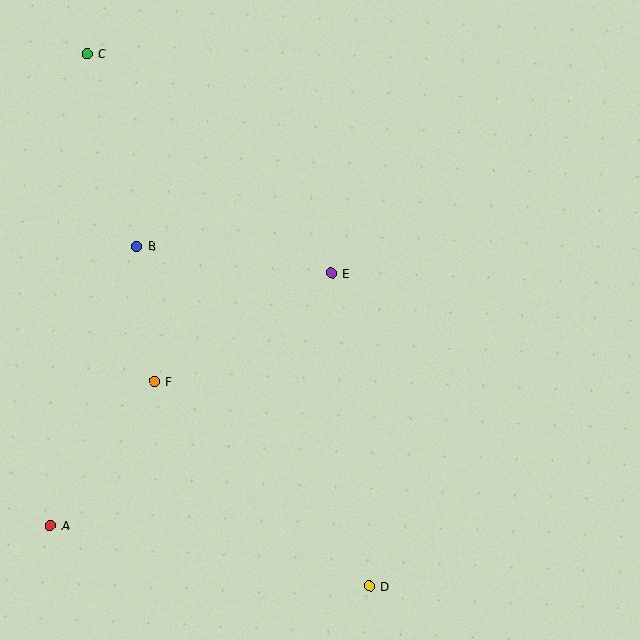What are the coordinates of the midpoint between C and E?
The midpoint between C and E is at (209, 164).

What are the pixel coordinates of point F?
Point F is at (154, 382).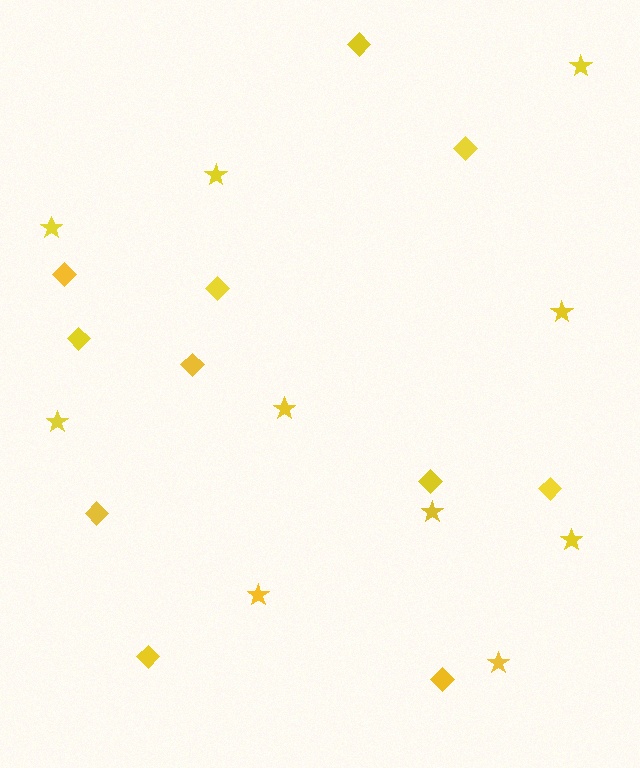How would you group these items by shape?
There are 2 groups: one group of stars (10) and one group of diamonds (11).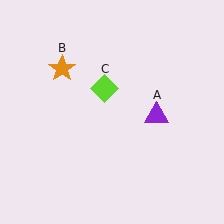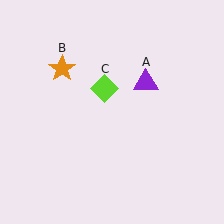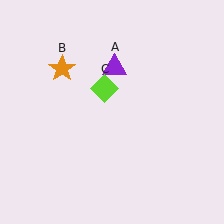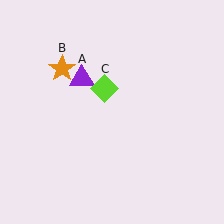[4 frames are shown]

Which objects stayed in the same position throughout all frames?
Orange star (object B) and lime diamond (object C) remained stationary.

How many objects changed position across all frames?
1 object changed position: purple triangle (object A).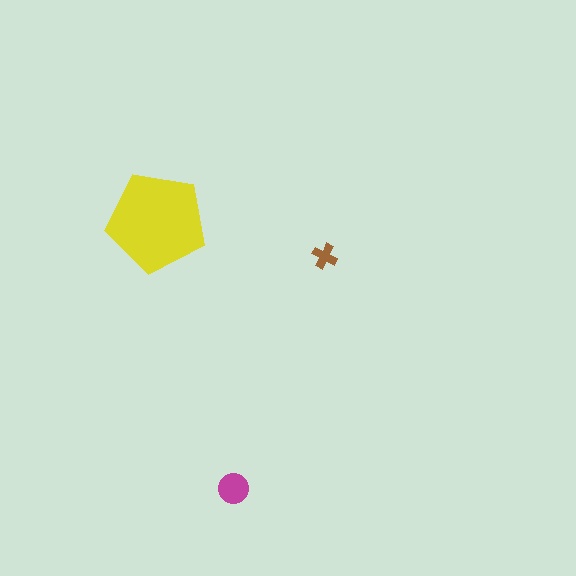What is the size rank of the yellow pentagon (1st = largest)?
1st.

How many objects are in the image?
There are 3 objects in the image.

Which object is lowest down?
The magenta circle is bottommost.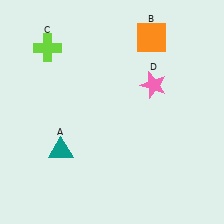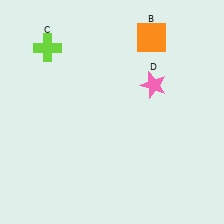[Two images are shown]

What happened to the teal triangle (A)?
The teal triangle (A) was removed in Image 2. It was in the bottom-left area of Image 1.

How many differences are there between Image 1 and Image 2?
There is 1 difference between the two images.